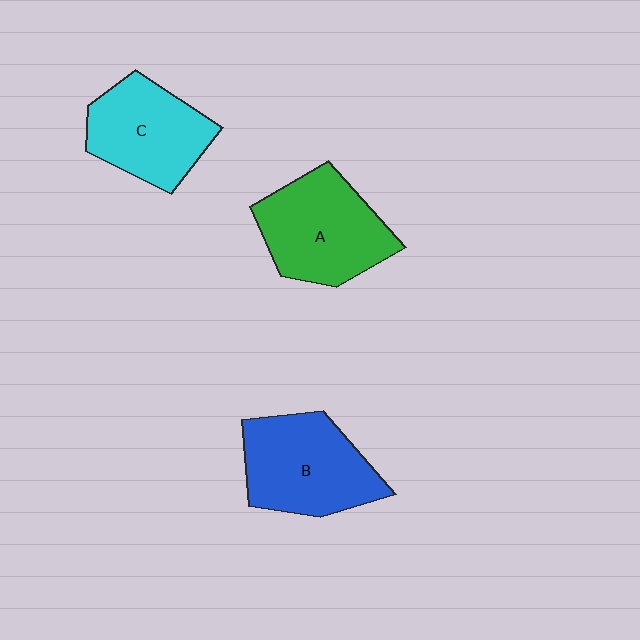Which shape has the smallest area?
Shape C (cyan).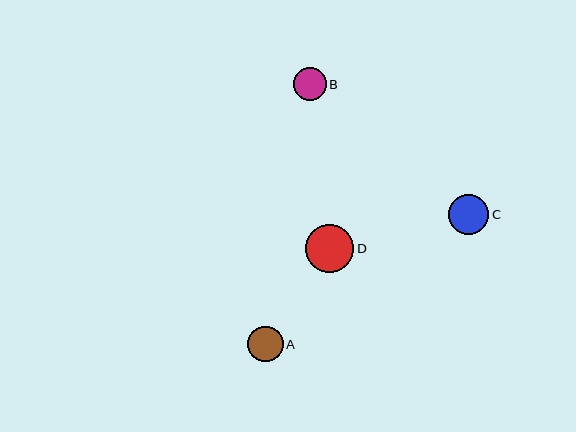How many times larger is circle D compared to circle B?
Circle D is approximately 1.5 times the size of circle B.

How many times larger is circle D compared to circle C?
Circle D is approximately 1.2 times the size of circle C.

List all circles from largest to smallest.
From largest to smallest: D, C, A, B.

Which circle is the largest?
Circle D is the largest with a size of approximately 48 pixels.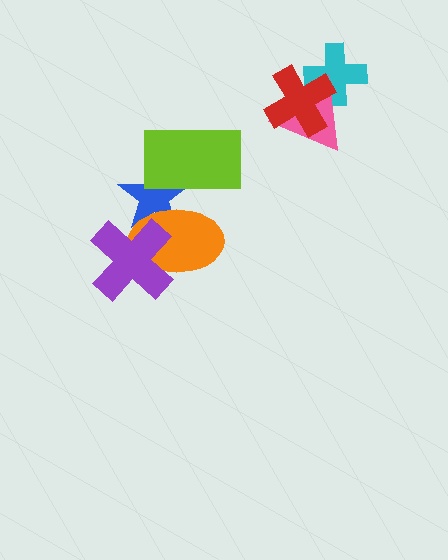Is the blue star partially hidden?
Yes, it is partially covered by another shape.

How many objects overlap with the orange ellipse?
3 objects overlap with the orange ellipse.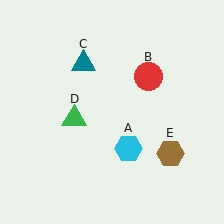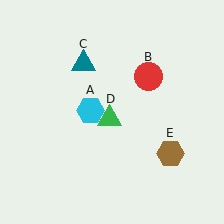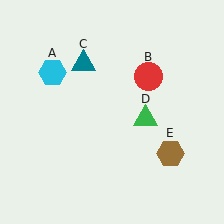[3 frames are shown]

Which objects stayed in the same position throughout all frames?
Red circle (object B) and teal triangle (object C) and brown hexagon (object E) remained stationary.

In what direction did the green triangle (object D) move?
The green triangle (object D) moved right.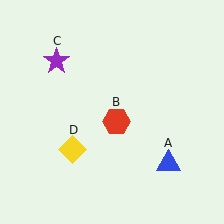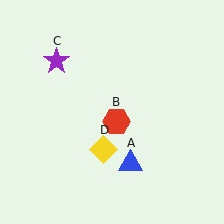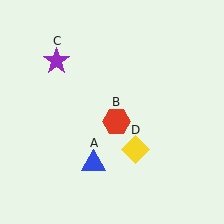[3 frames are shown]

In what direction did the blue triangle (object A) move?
The blue triangle (object A) moved left.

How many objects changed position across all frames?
2 objects changed position: blue triangle (object A), yellow diamond (object D).